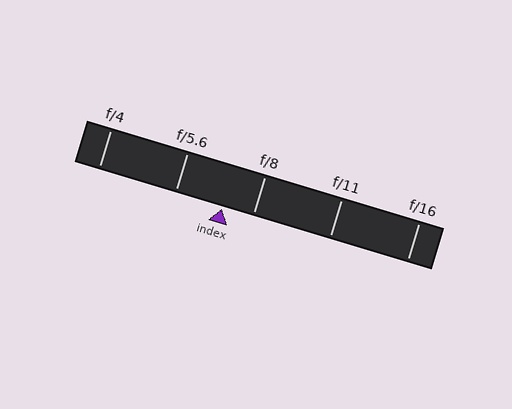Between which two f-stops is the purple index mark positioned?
The index mark is between f/5.6 and f/8.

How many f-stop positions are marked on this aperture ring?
There are 5 f-stop positions marked.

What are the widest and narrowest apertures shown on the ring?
The widest aperture shown is f/4 and the narrowest is f/16.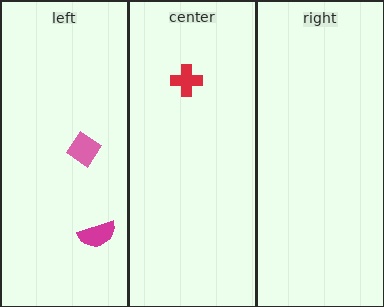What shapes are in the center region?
The red cross.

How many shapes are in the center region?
1.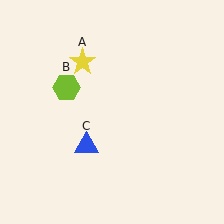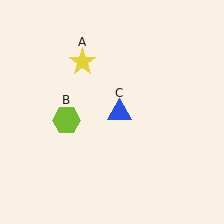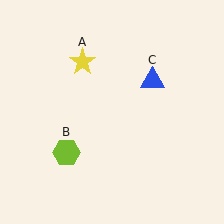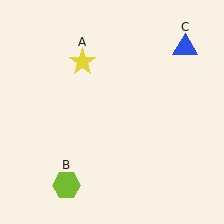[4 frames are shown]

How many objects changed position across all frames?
2 objects changed position: lime hexagon (object B), blue triangle (object C).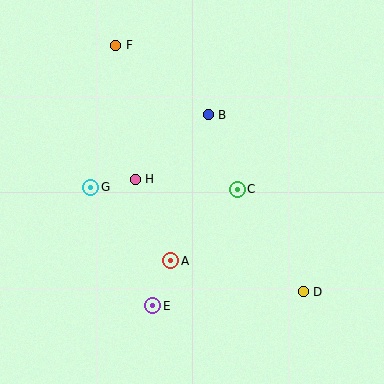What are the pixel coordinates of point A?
Point A is at (171, 261).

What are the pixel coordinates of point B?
Point B is at (208, 115).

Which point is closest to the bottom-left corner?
Point E is closest to the bottom-left corner.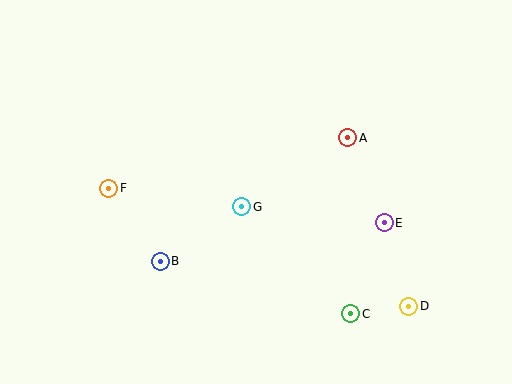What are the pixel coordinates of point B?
Point B is at (160, 261).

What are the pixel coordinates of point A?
Point A is at (348, 138).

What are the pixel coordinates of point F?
Point F is at (109, 188).